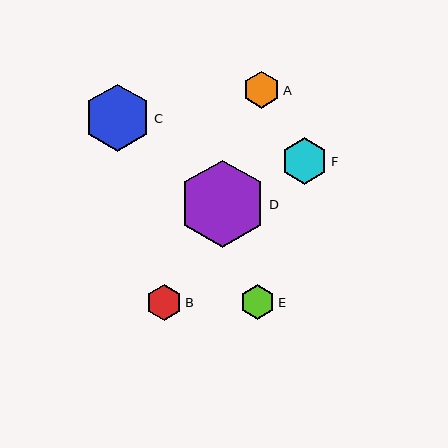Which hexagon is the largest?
Hexagon D is the largest with a size of approximately 87 pixels.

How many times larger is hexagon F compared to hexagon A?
Hexagon F is approximately 1.3 times the size of hexagon A.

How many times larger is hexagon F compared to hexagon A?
Hexagon F is approximately 1.3 times the size of hexagon A.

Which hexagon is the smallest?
Hexagon E is the smallest with a size of approximately 35 pixels.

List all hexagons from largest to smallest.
From largest to smallest: D, C, F, A, B, E.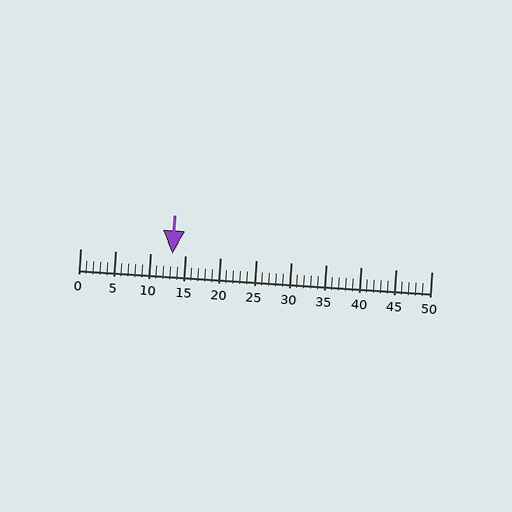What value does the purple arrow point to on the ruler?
The purple arrow points to approximately 13.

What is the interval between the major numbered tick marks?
The major tick marks are spaced 5 units apart.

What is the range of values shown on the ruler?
The ruler shows values from 0 to 50.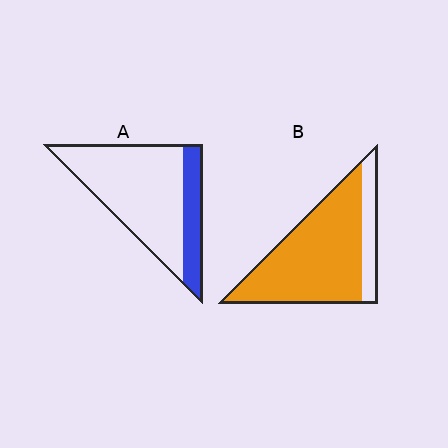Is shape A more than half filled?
No.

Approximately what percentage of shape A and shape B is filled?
A is approximately 25% and B is approximately 80%.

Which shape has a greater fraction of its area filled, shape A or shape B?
Shape B.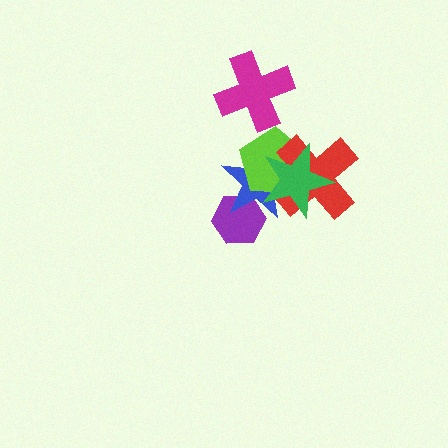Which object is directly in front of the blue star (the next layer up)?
The lime pentagon is directly in front of the blue star.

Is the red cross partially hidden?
Yes, it is partially covered by another shape.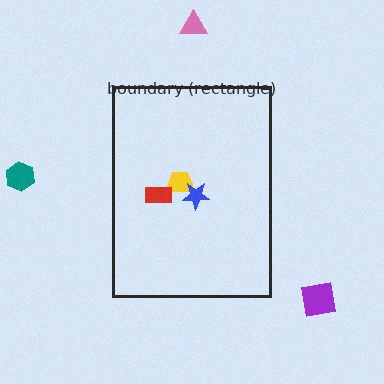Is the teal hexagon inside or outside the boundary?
Outside.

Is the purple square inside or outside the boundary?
Outside.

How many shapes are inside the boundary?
3 inside, 3 outside.